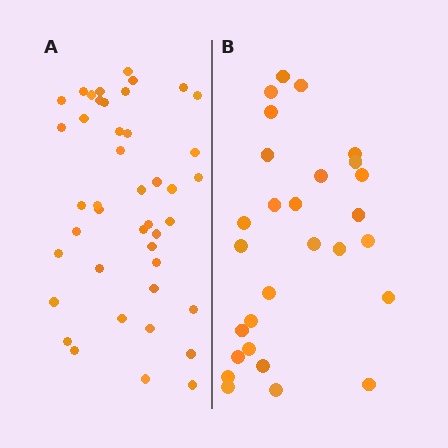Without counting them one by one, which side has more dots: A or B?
Region A (the left region) has more dots.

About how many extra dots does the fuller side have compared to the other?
Region A has approximately 15 more dots than region B.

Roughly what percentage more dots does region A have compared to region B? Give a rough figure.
About 55% more.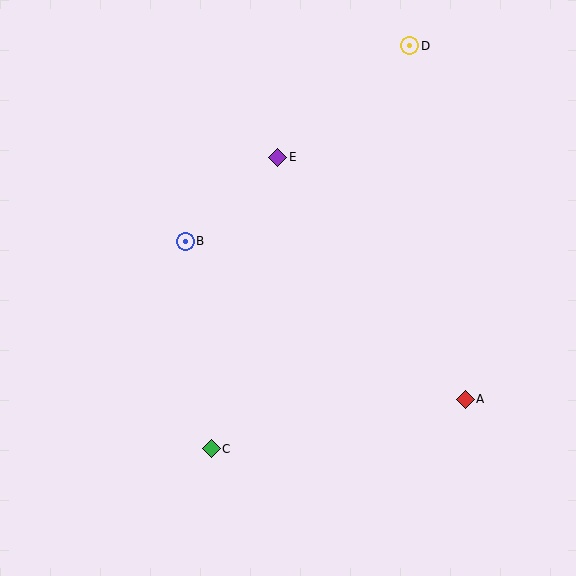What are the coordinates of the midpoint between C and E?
The midpoint between C and E is at (245, 303).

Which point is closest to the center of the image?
Point B at (185, 241) is closest to the center.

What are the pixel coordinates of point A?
Point A is at (465, 399).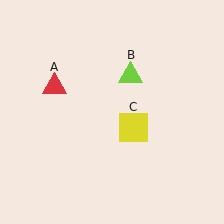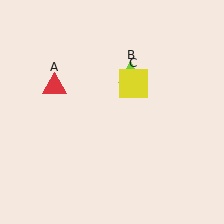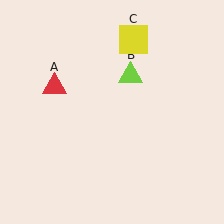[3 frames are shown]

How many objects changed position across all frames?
1 object changed position: yellow square (object C).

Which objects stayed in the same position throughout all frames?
Red triangle (object A) and lime triangle (object B) remained stationary.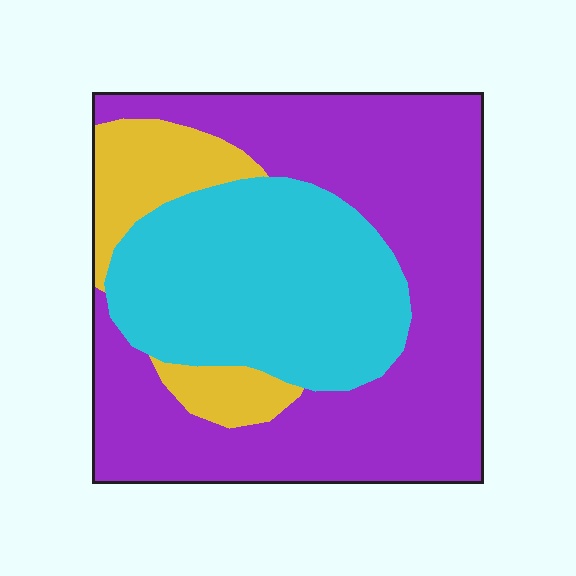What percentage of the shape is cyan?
Cyan covers roughly 30% of the shape.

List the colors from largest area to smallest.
From largest to smallest: purple, cyan, yellow.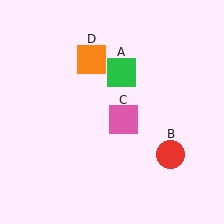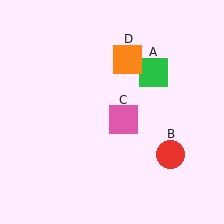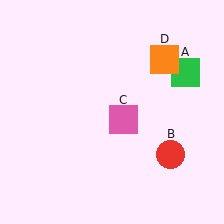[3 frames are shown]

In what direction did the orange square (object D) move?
The orange square (object D) moved right.